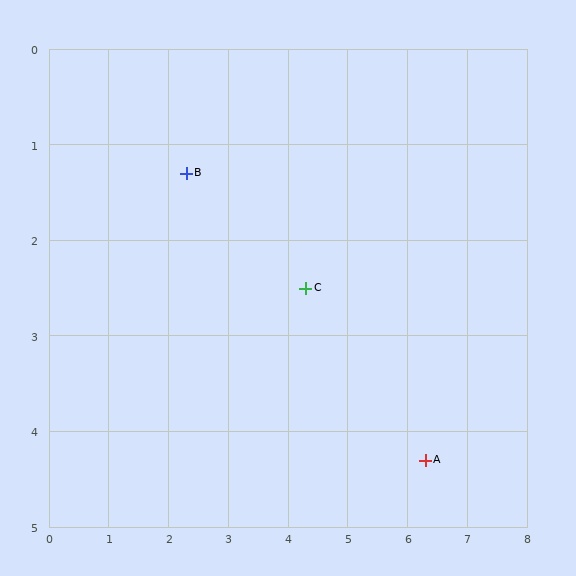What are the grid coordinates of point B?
Point B is at approximately (2.3, 1.3).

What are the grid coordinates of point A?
Point A is at approximately (6.3, 4.3).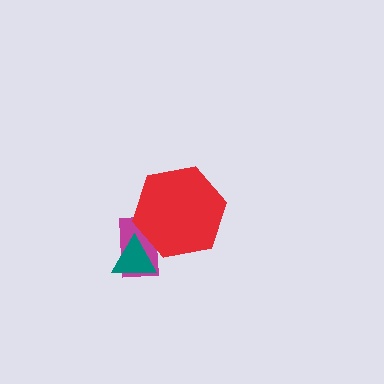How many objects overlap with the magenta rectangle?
2 objects overlap with the magenta rectangle.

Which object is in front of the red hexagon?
The teal triangle is in front of the red hexagon.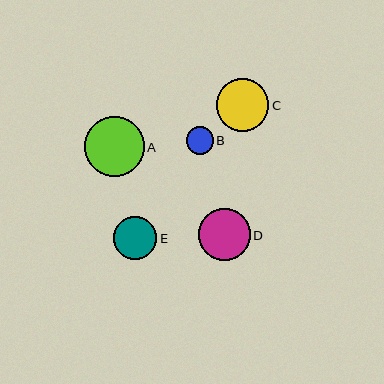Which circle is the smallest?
Circle B is the smallest with a size of approximately 27 pixels.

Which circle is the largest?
Circle A is the largest with a size of approximately 60 pixels.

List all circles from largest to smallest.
From largest to smallest: A, C, D, E, B.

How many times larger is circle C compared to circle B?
Circle C is approximately 1.9 times the size of circle B.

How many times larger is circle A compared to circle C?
Circle A is approximately 1.2 times the size of circle C.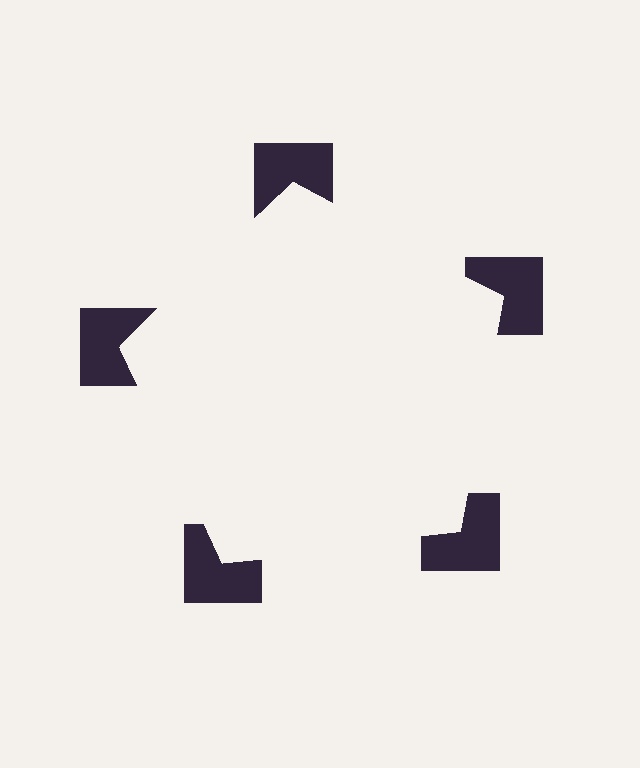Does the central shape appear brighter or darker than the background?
It typically appears slightly brighter than the background, even though no actual brightness change is drawn.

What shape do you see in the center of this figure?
An illusory pentagon — its edges are inferred from the aligned wedge cuts in the notched squares, not physically drawn.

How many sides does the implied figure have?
5 sides.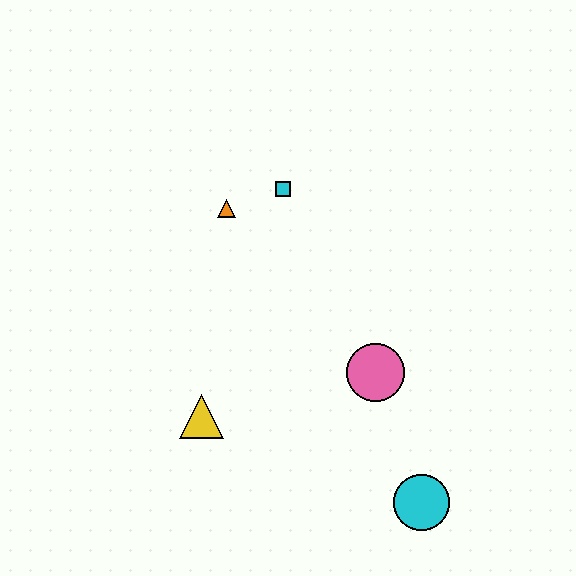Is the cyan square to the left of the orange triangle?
No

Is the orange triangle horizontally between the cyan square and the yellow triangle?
Yes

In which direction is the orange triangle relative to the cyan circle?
The orange triangle is above the cyan circle.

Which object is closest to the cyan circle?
The pink circle is closest to the cyan circle.